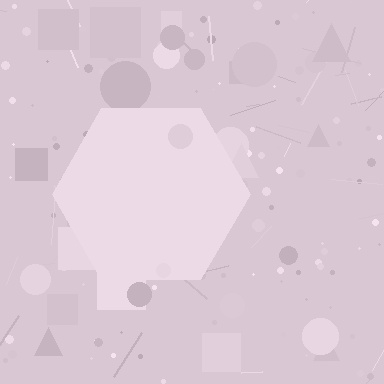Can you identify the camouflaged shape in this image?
The camouflaged shape is a hexagon.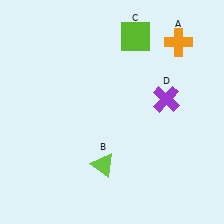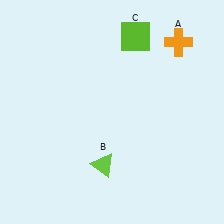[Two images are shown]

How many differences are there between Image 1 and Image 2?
There is 1 difference between the two images.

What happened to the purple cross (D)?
The purple cross (D) was removed in Image 2. It was in the top-right area of Image 1.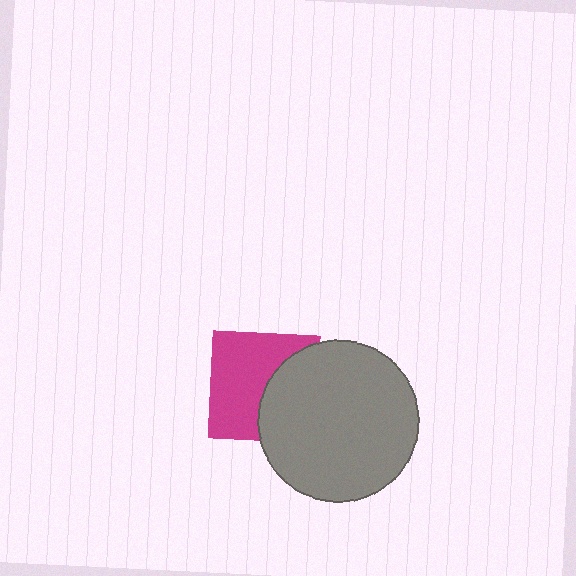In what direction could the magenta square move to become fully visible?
The magenta square could move left. That would shift it out from behind the gray circle entirely.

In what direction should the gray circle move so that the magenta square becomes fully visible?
The gray circle should move right. That is the shortest direction to clear the overlap and leave the magenta square fully visible.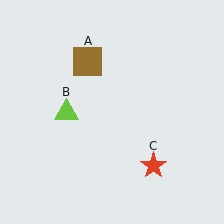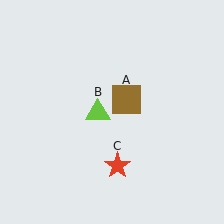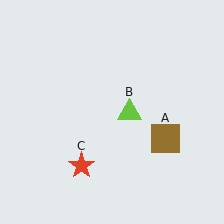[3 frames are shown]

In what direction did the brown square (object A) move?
The brown square (object A) moved down and to the right.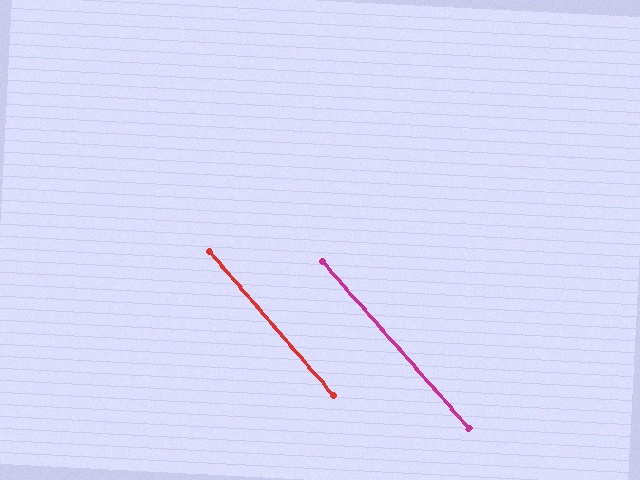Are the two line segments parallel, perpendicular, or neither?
Parallel — their directions differ by only 0.7°.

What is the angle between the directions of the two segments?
Approximately 1 degree.